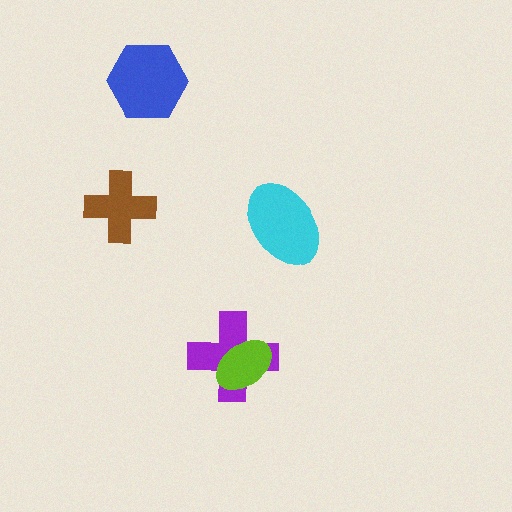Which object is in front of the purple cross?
The lime ellipse is in front of the purple cross.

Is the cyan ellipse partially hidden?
No, no other shape covers it.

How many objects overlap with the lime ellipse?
1 object overlaps with the lime ellipse.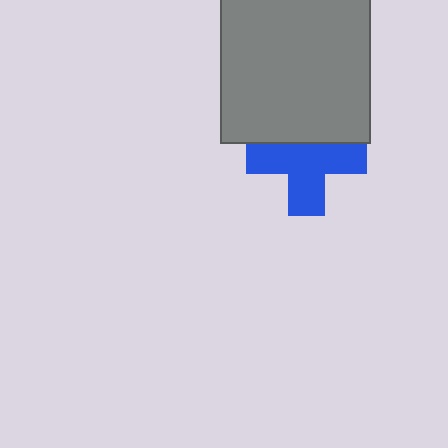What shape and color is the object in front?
The object in front is a gray square.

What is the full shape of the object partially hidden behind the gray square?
The partially hidden object is a blue cross.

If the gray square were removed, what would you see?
You would see the complete blue cross.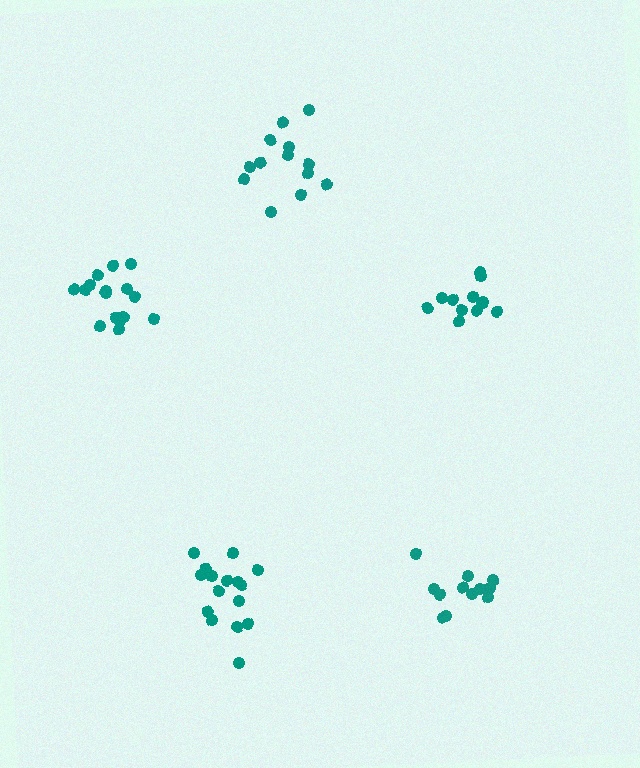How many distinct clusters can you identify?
There are 5 distinct clusters.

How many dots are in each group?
Group 1: 16 dots, Group 2: 12 dots, Group 3: 16 dots, Group 4: 13 dots, Group 5: 12 dots (69 total).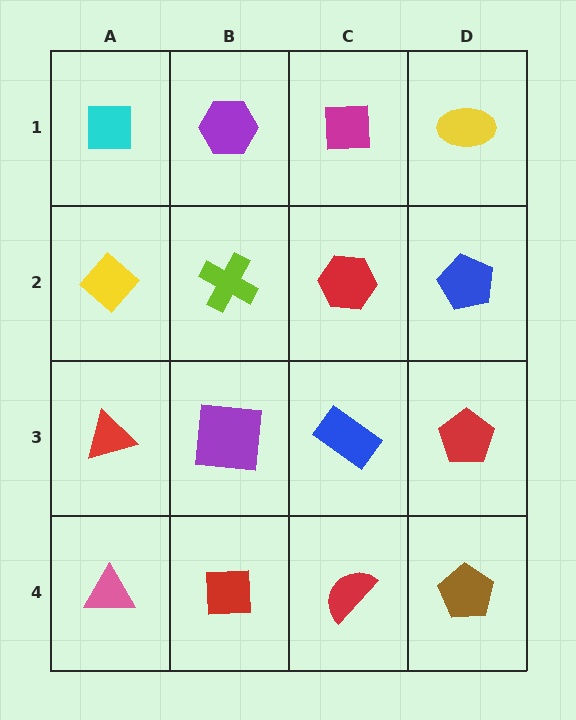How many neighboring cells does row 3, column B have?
4.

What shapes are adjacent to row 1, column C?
A red hexagon (row 2, column C), a purple hexagon (row 1, column B), a yellow ellipse (row 1, column D).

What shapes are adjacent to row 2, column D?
A yellow ellipse (row 1, column D), a red pentagon (row 3, column D), a red hexagon (row 2, column C).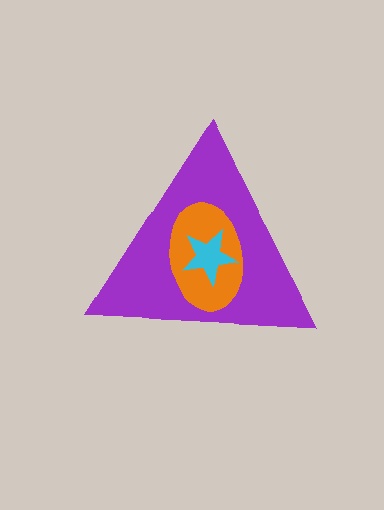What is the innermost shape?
The cyan star.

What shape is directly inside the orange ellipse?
The cyan star.